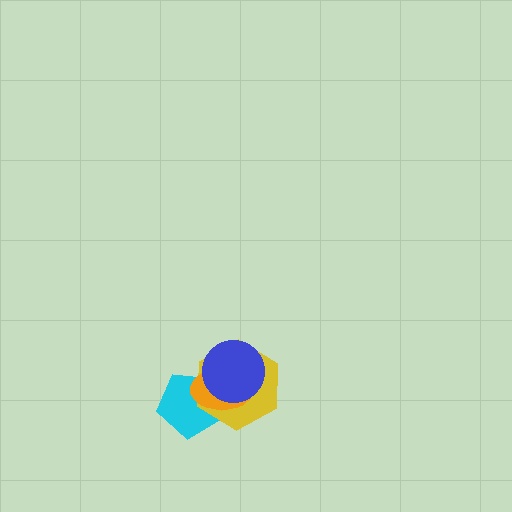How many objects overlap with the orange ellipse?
3 objects overlap with the orange ellipse.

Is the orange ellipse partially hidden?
Yes, it is partially covered by another shape.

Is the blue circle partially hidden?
No, no other shape covers it.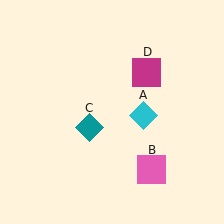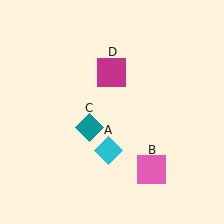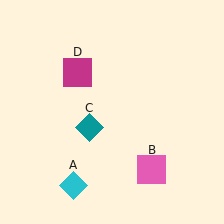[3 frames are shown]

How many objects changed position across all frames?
2 objects changed position: cyan diamond (object A), magenta square (object D).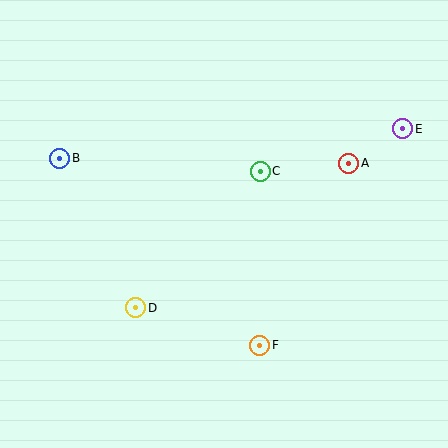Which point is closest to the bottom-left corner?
Point D is closest to the bottom-left corner.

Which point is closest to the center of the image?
Point C at (260, 171) is closest to the center.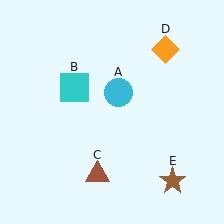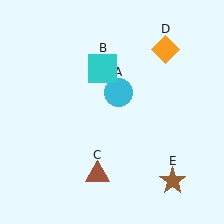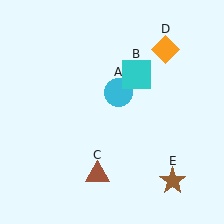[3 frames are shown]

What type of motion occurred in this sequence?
The cyan square (object B) rotated clockwise around the center of the scene.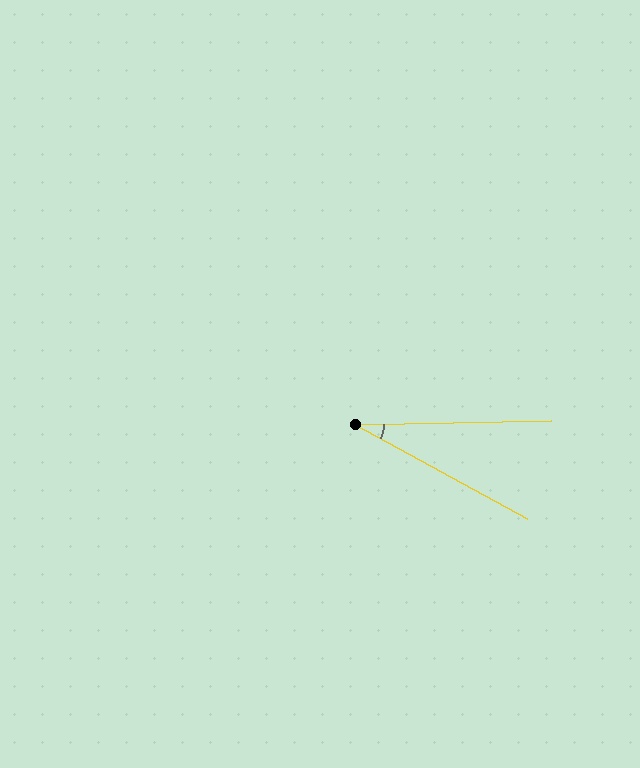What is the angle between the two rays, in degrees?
Approximately 30 degrees.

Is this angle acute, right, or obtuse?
It is acute.